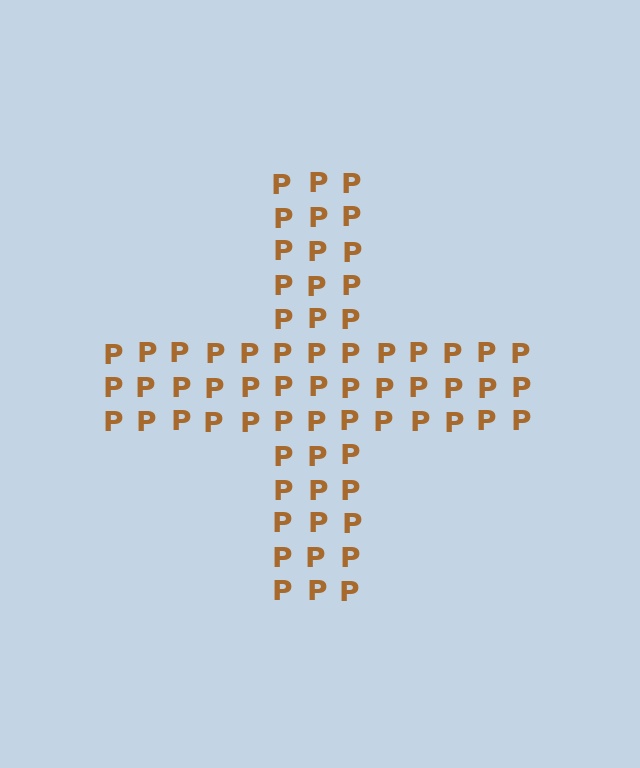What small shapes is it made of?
It is made of small letter P's.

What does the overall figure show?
The overall figure shows a cross.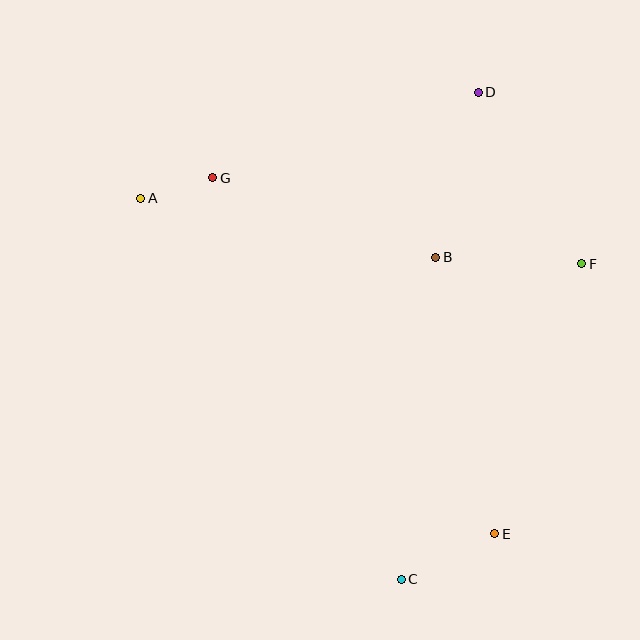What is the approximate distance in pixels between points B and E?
The distance between B and E is approximately 283 pixels.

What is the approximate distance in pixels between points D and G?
The distance between D and G is approximately 279 pixels.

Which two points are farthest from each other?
Points C and D are farthest from each other.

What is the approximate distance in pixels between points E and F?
The distance between E and F is approximately 284 pixels.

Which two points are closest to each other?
Points A and G are closest to each other.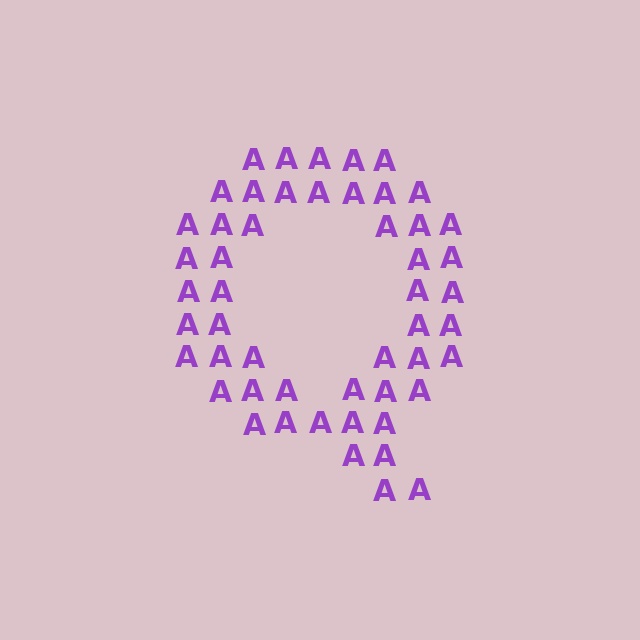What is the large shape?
The large shape is the letter Q.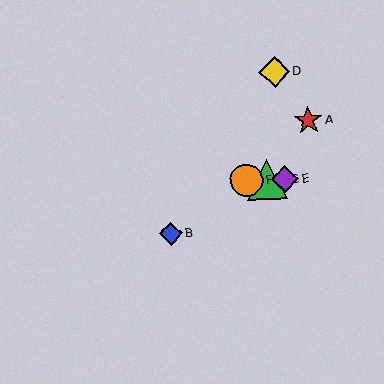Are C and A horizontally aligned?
No, C is at y≈180 and A is at y≈120.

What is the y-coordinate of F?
Object F is at y≈180.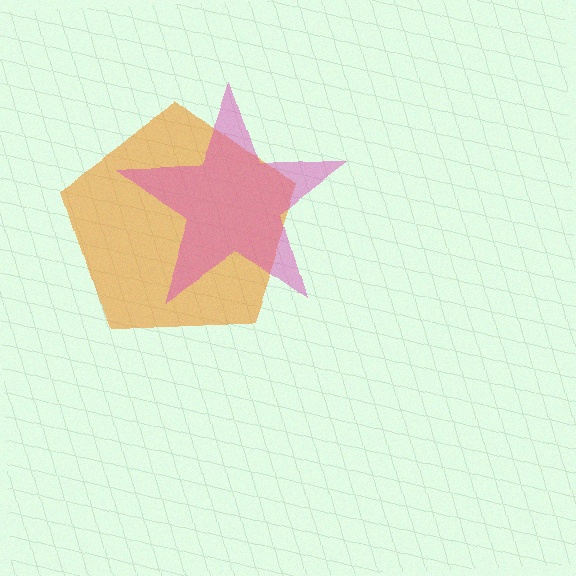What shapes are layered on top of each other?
The layered shapes are: an orange pentagon, a pink star.